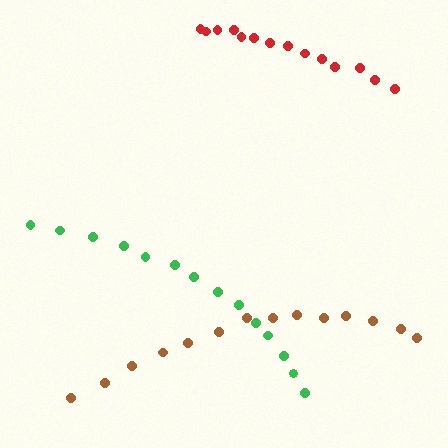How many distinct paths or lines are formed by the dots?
There are 3 distinct paths.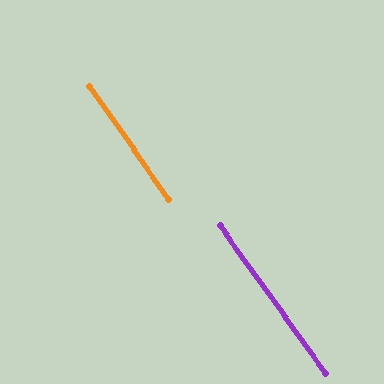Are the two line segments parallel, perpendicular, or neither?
Parallel — their directions differ by only 0.7°.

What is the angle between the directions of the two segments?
Approximately 1 degree.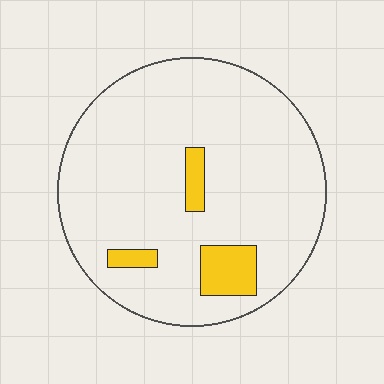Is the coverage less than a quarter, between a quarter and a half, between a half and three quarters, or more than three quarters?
Less than a quarter.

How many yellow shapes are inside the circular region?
3.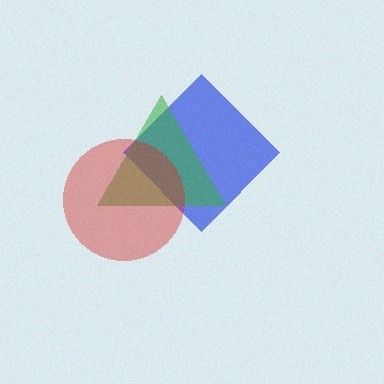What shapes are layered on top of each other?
The layered shapes are: a blue diamond, a green triangle, a red circle.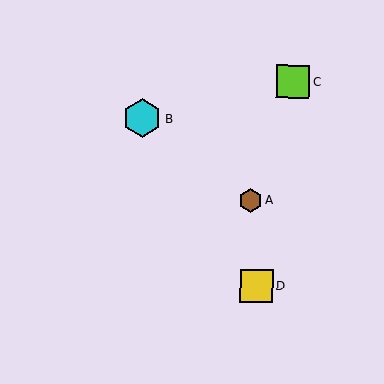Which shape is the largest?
The cyan hexagon (labeled B) is the largest.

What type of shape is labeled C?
Shape C is a lime square.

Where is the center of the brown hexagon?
The center of the brown hexagon is at (250, 200).